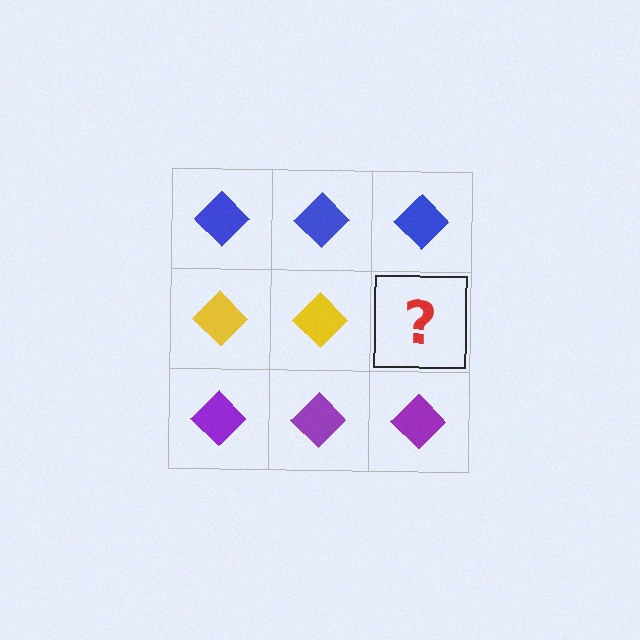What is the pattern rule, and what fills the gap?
The rule is that each row has a consistent color. The gap should be filled with a yellow diamond.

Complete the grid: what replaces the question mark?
The question mark should be replaced with a yellow diamond.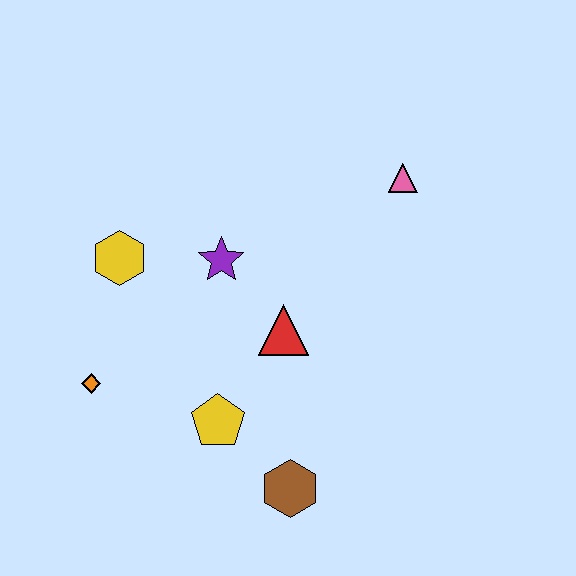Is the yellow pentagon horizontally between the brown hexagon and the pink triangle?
No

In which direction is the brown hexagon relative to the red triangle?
The brown hexagon is below the red triangle.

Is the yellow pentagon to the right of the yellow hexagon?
Yes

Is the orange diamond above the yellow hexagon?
No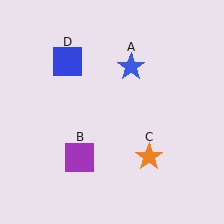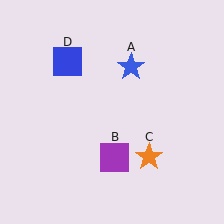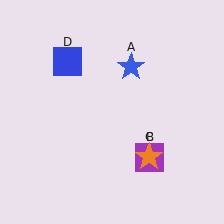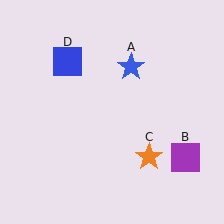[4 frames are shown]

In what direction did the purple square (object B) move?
The purple square (object B) moved right.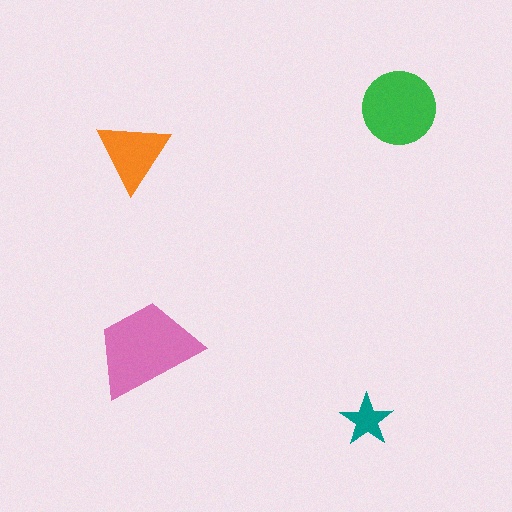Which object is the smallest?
The teal star.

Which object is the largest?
The pink trapezoid.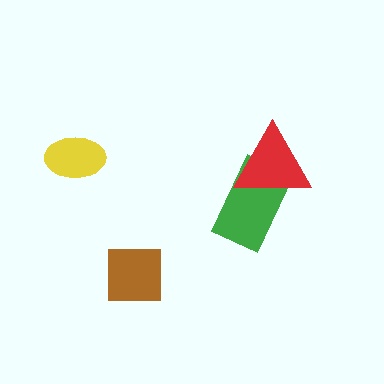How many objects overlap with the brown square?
0 objects overlap with the brown square.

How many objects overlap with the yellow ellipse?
0 objects overlap with the yellow ellipse.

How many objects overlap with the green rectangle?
1 object overlaps with the green rectangle.